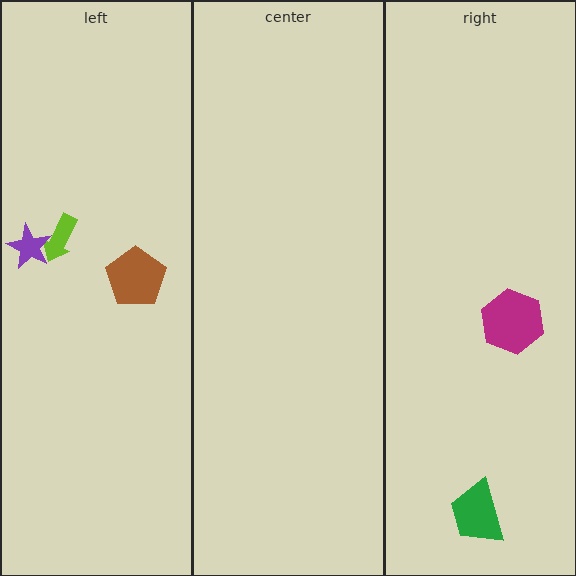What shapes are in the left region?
The lime arrow, the purple star, the brown pentagon.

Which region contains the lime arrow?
The left region.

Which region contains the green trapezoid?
The right region.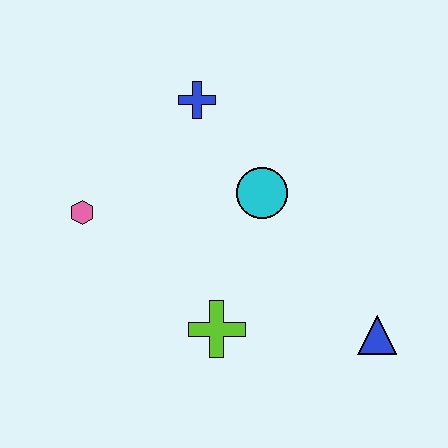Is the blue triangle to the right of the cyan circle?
Yes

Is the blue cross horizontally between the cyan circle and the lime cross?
No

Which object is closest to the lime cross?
The cyan circle is closest to the lime cross.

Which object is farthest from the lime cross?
The blue cross is farthest from the lime cross.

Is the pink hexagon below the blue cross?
Yes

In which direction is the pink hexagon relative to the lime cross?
The pink hexagon is to the left of the lime cross.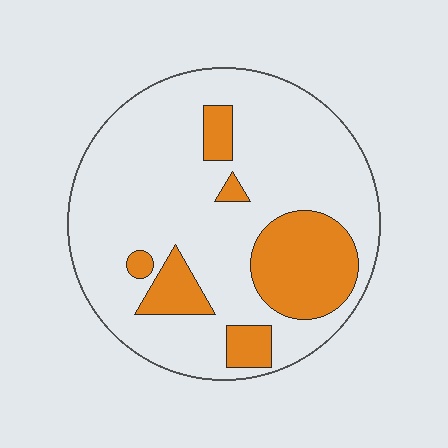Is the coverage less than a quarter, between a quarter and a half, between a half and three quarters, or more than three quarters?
Less than a quarter.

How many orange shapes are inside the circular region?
6.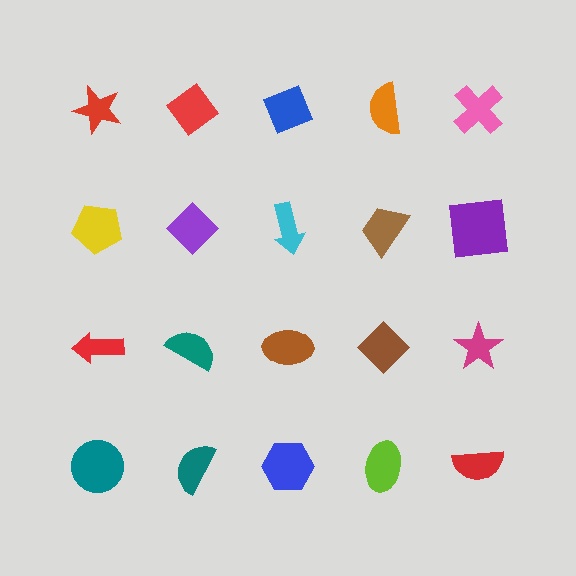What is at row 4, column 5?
A red semicircle.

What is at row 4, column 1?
A teal circle.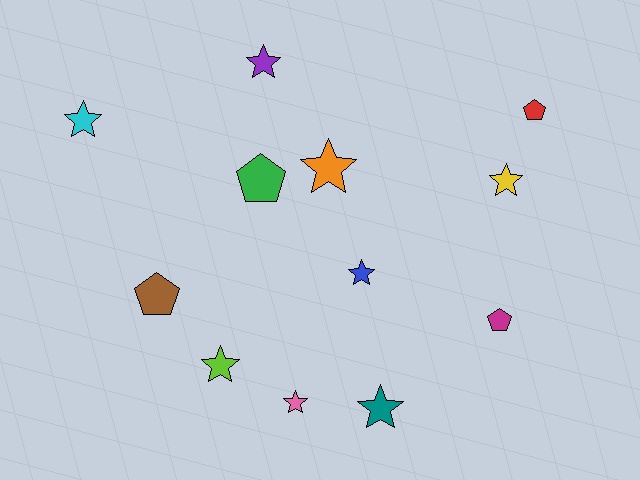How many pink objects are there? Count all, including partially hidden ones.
There is 1 pink object.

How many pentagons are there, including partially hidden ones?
There are 4 pentagons.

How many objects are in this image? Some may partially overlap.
There are 12 objects.